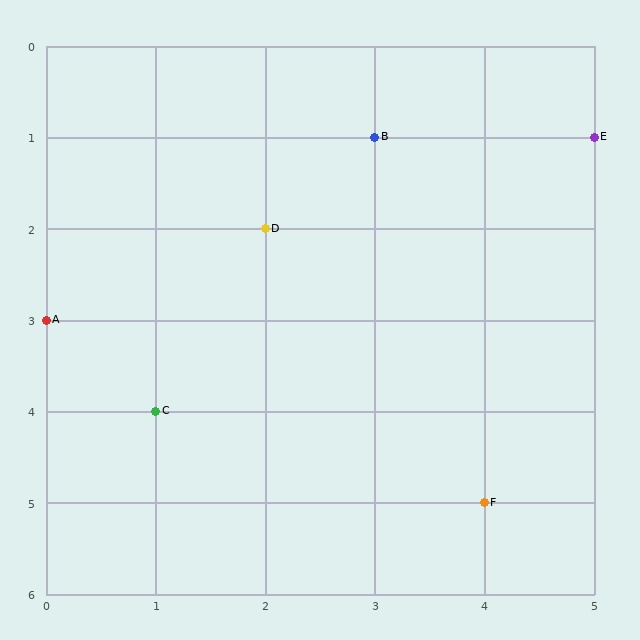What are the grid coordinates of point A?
Point A is at grid coordinates (0, 3).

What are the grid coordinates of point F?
Point F is at grid coordinates (4, 5).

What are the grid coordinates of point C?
Point C is at grid coordinates (1, 4).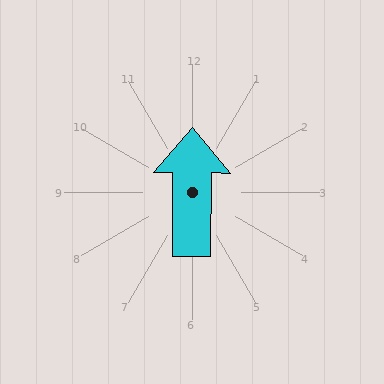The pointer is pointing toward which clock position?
Roughly 12 o'clock.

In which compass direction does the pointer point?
North.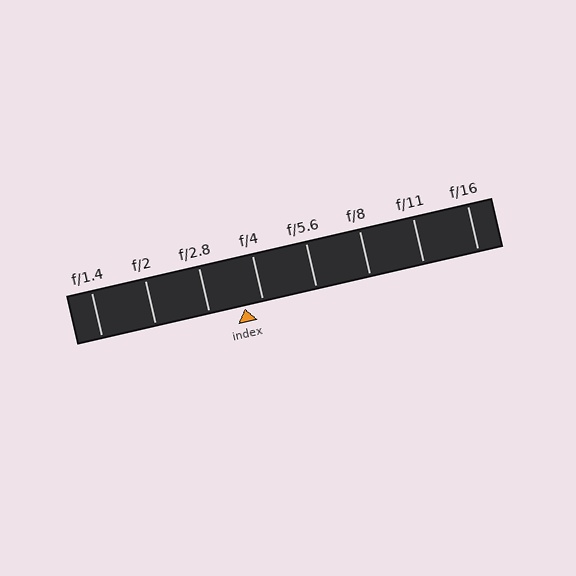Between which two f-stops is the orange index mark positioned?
The index mark is between f/2.8 and f/4.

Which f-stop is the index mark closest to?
The index mark is closest to f/4.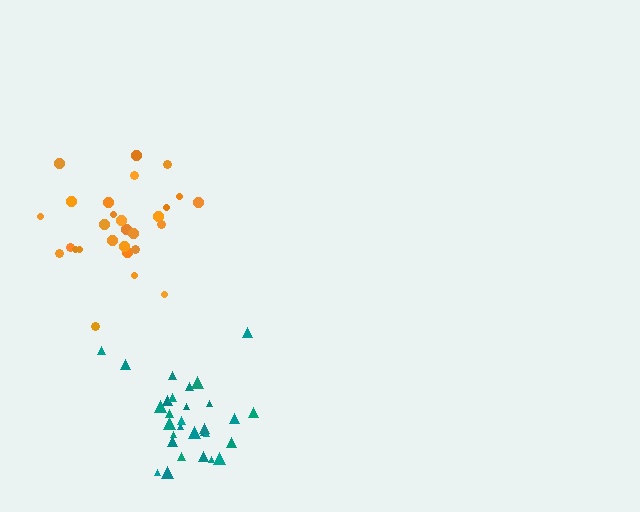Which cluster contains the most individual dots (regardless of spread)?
Teal (31).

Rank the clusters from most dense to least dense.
teal, orange.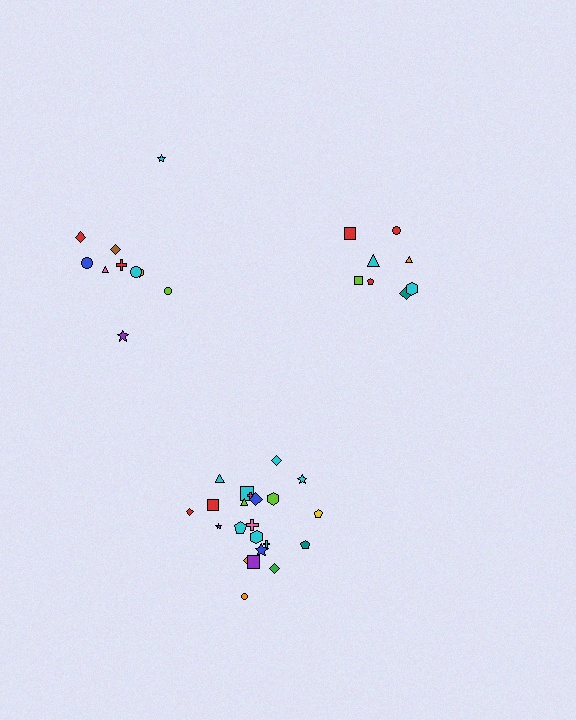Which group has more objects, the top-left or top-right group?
The top-left group.